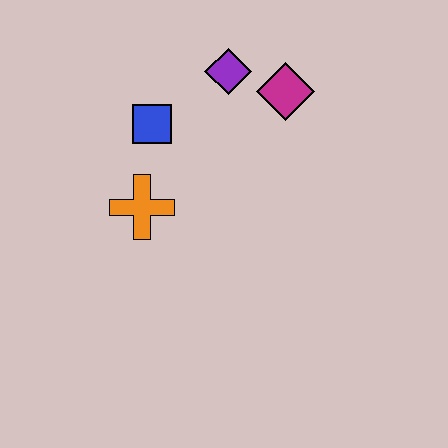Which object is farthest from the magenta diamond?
The orange cross is farthest from the magenta diamond.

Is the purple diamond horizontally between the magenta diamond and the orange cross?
Yes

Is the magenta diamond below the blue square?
No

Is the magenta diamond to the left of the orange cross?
No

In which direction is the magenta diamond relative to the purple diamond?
The magenta diamond is to the right of the purple diamond.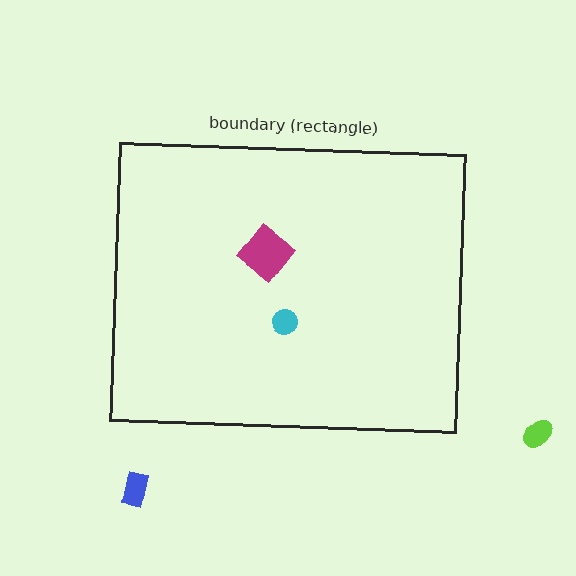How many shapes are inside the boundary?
2 inside, 2 outside.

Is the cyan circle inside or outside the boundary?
Inside.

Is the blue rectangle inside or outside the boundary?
Outside.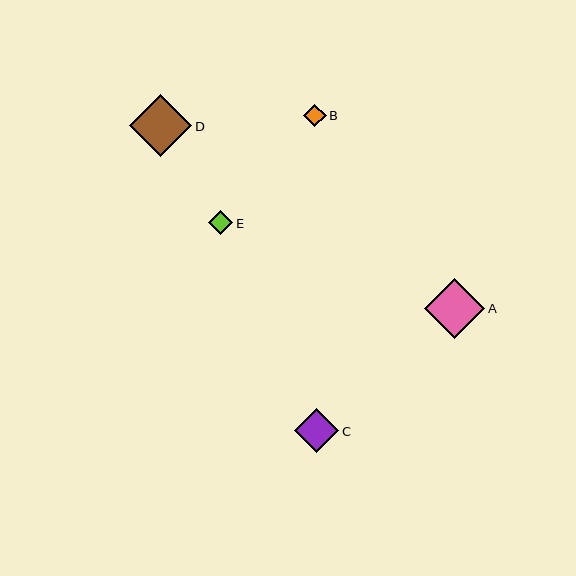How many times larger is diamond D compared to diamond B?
Diamond D is approximately 2.8 times the size of diamond B.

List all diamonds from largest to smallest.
From largest to smallest: D, A, C, E, B.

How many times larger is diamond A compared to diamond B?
Diamond A is approximately 2.6 times the size of diamond B.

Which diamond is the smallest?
Diamond B is the smallest with a size of approximately 23 pixels.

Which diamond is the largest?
Diamond D is the largest with a size of approximately 62 pixels.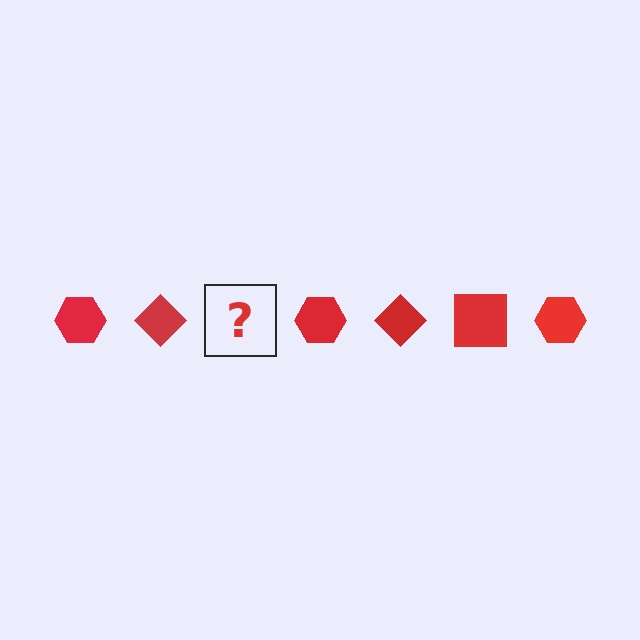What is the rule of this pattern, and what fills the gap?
The rule is that the pattern cycles through hexagon, diamond, square shapes in red. The gap should be filled with a red square.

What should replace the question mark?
The question mark should be replaced with a red square.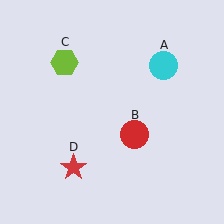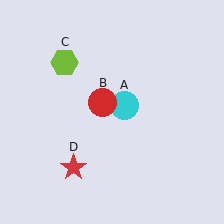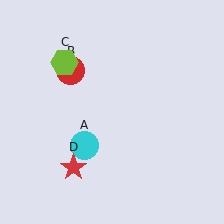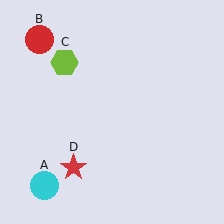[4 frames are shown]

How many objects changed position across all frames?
2 objects changed position: cyan circle (object A), red circle (object B).